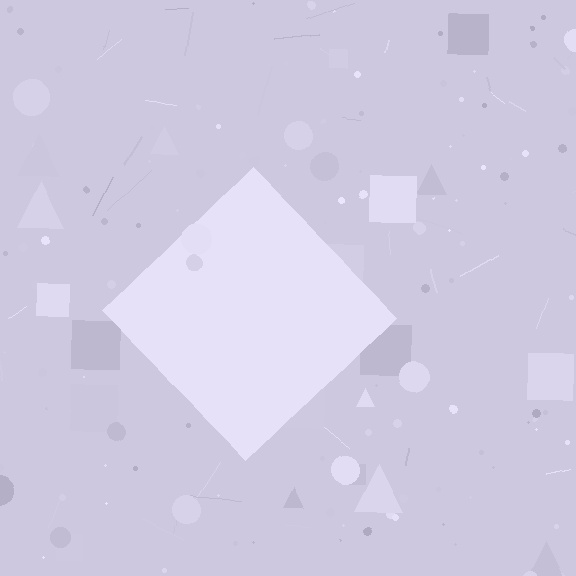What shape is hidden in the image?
A diamond is hidden in the image.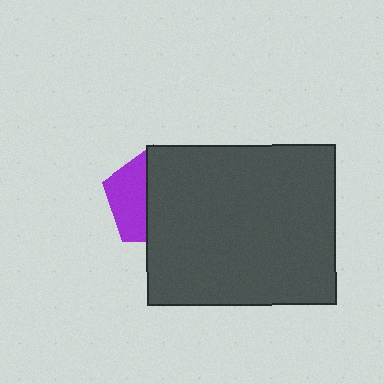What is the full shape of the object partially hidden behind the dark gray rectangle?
The partially hidden object is a purple pentagon.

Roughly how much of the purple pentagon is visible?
A small part of it is visible (roughly 39%).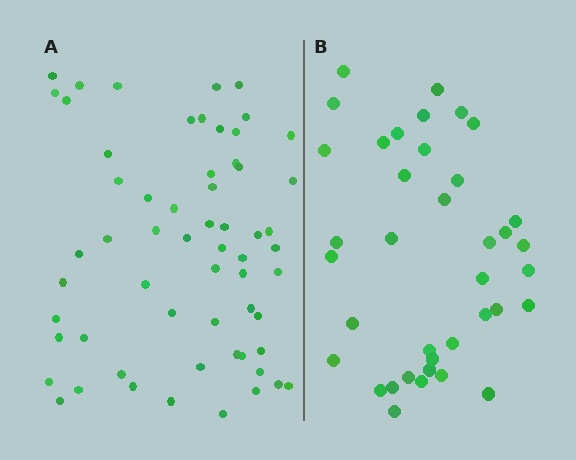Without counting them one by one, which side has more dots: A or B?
Region A (the left region) has more dots.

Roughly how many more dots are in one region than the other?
Region A has approximately 20 more dots than region B.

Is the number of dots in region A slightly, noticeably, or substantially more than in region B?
Region A has substantially more. The ratio is roughly 1.6 to 1.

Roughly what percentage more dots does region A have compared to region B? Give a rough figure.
About 60% more.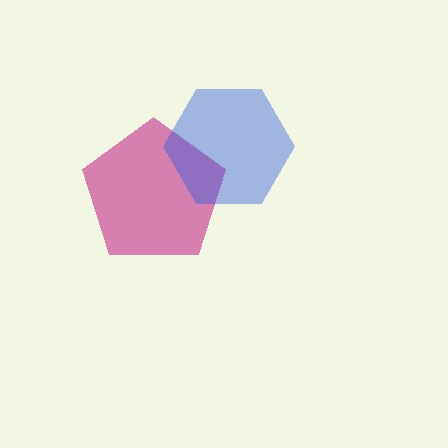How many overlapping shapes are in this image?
There are 2 overlapping shapes in the image.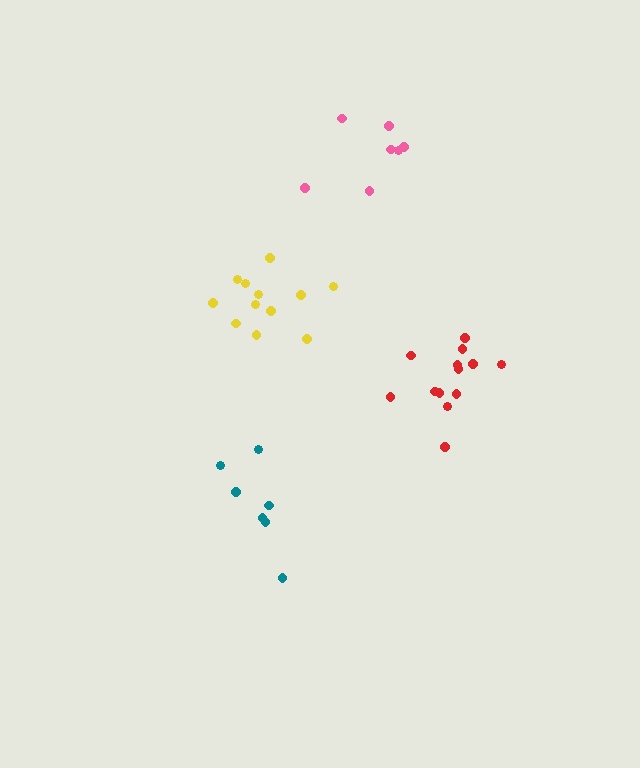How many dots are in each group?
Group 1: 12 dots, Group 2: 13 dots, Group 3: 7 dots, Group 4: 7 dots (39 total).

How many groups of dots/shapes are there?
There are 4 groups.